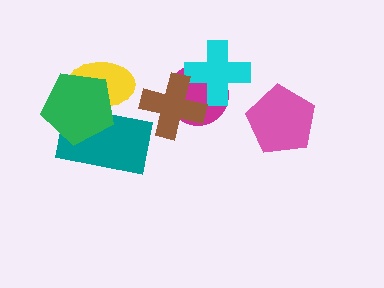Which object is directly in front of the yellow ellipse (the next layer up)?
The teal rectangle is directly in front of the yellow ellipse.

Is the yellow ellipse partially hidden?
Yes, it is partially covered by another shape.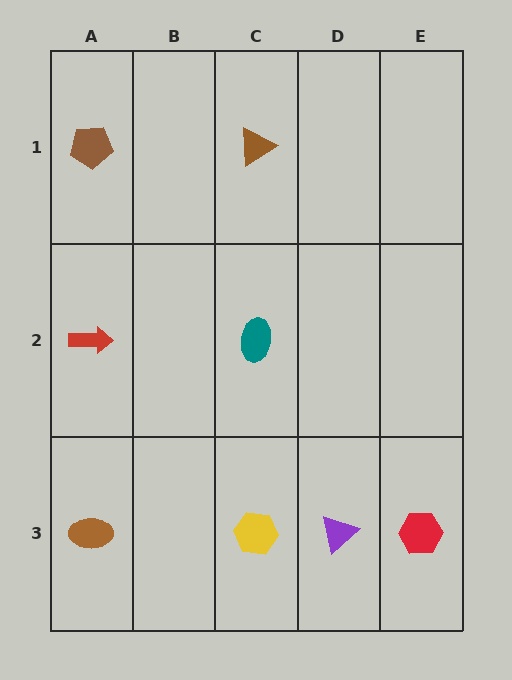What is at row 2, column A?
A red arrow.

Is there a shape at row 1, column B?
No, that cell is empty.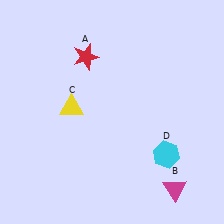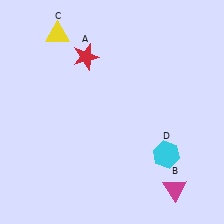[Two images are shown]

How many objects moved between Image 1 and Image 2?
1 object moved between the two images.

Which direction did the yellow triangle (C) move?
The yellow triangle (C) moved up.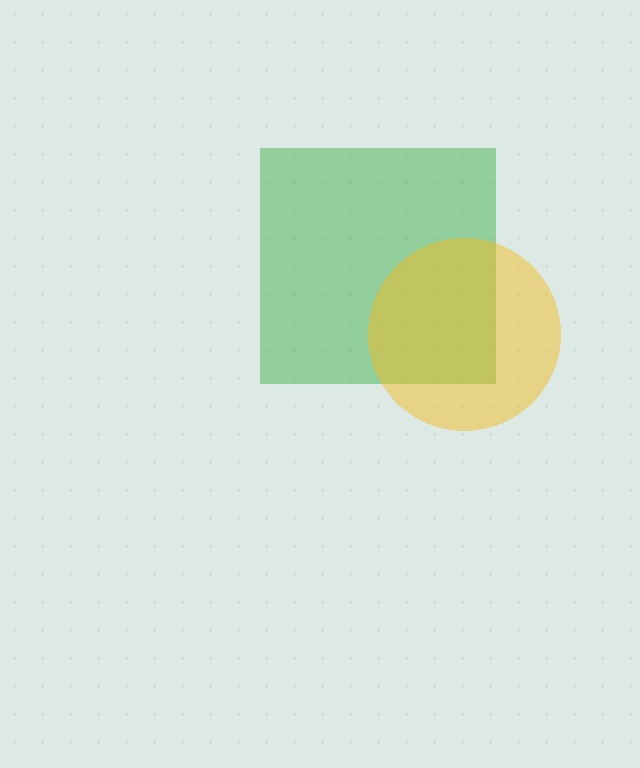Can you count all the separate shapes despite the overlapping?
Yes, there are 2 separate shapes.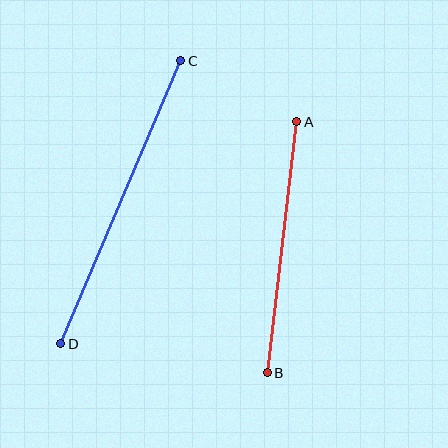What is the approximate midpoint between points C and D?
The midpoint is at approximately (121, 202) pixels.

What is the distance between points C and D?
The distance is approximately 307 pixels.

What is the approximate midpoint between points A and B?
The midpoint is at approximately (282, 247) pixels.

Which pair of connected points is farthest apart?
Points C and D are farthest apart.